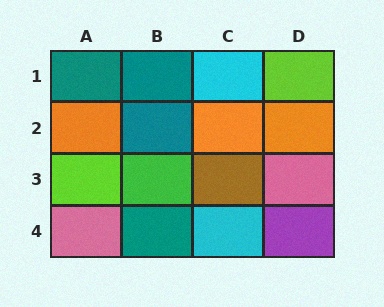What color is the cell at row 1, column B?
Teal.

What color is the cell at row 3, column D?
Pink.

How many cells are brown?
1 cell is brown.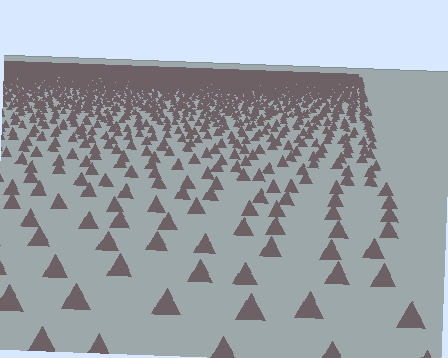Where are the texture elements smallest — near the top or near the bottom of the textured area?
Near the top.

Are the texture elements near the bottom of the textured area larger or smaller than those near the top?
Larger. Near the bottom, elements are closer to the viewer and appear at a bigger on-screen size.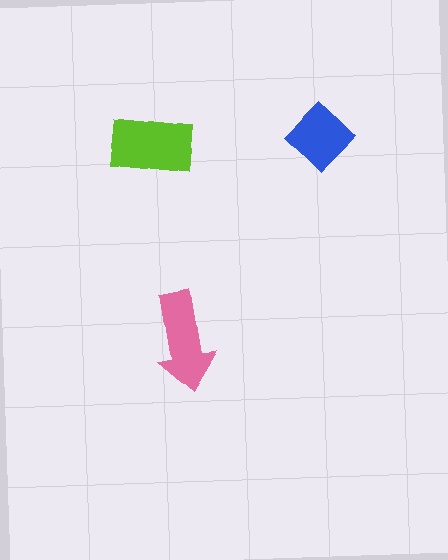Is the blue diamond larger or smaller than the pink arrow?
Smaller.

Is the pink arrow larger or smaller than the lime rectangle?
Smaller.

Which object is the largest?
The lime rectangle.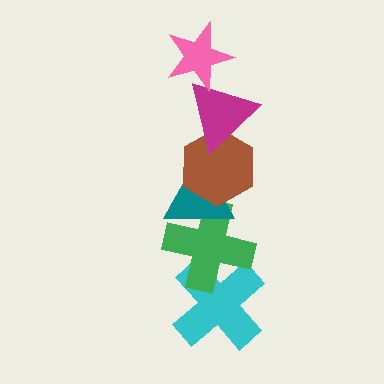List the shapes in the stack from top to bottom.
From top to bottom: the pink star, the magenta triangle, the brown hexagon, the teal triangle, the green cross, the cyan cross.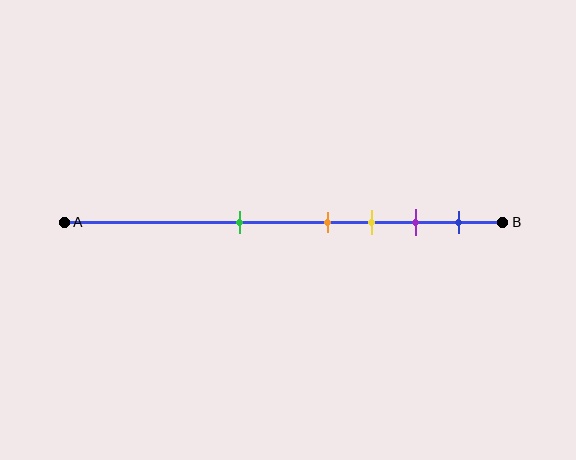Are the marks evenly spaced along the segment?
No, the marks are not evenly spaced.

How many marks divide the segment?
There are 5 marks dividing the segment.